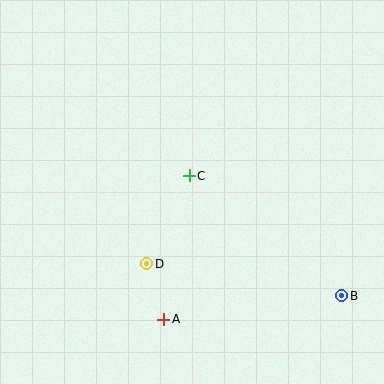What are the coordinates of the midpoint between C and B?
The midpoint between C and B is at (266, 236).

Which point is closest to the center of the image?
Point C at (189, 176) is closest to the center.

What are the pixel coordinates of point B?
Point B is at (342, 296).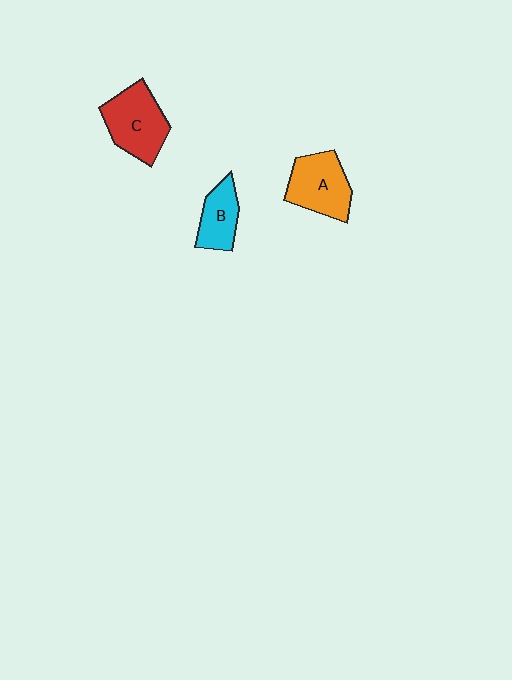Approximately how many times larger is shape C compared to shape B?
Approximately 1.5 times.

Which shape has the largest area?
Shape C (red).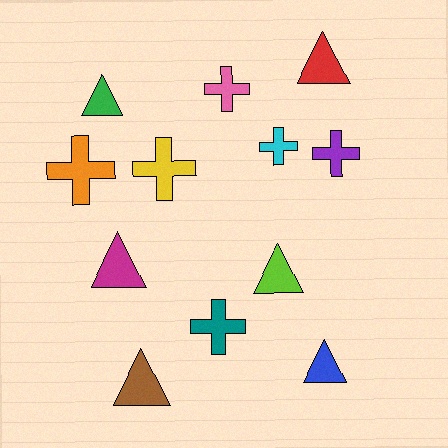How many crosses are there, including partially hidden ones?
There are 6 crosses.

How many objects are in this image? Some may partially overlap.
There are 12 objects.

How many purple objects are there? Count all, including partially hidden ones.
There is 1 purple object.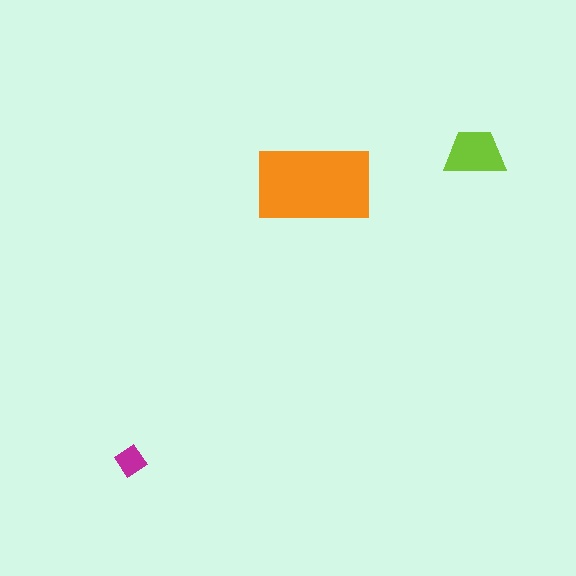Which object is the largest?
The orange rectangle.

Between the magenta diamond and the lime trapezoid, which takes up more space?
The lime trapezoid.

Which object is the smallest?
The magenta diamond.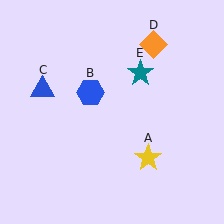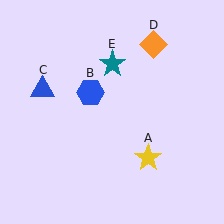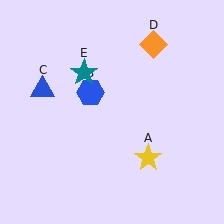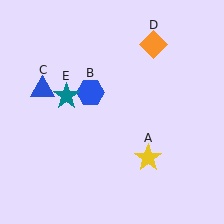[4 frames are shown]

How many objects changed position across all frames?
1 object changed position: teal star (object E).